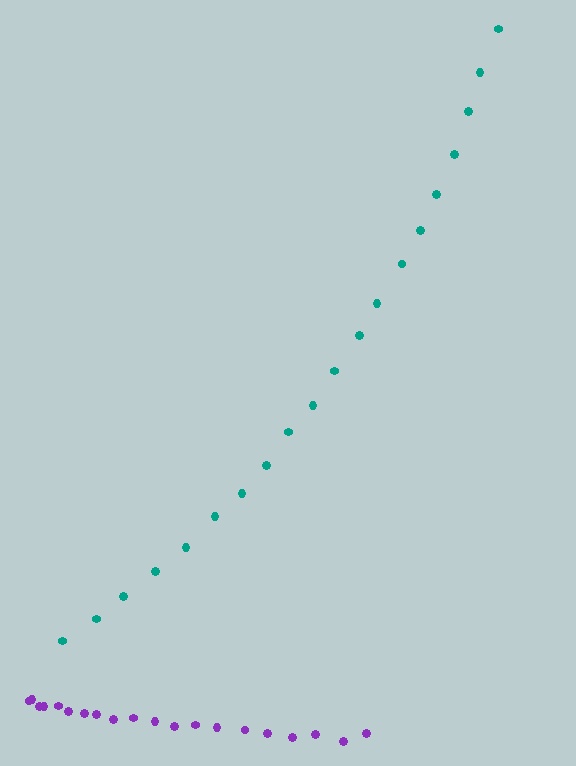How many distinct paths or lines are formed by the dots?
There are 2 distinct paths.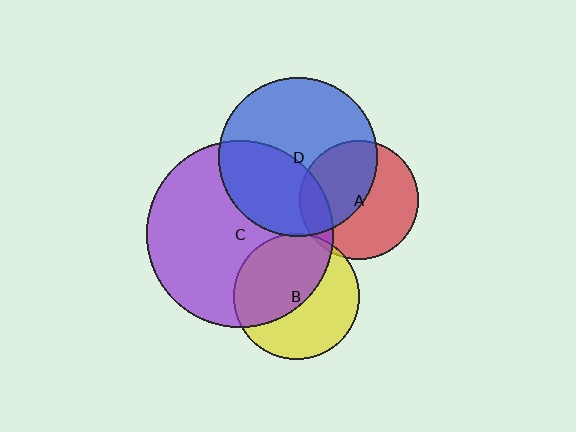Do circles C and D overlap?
Yes.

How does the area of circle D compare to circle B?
Approximately 1.6 times.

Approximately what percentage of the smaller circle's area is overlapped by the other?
Approximately 40%.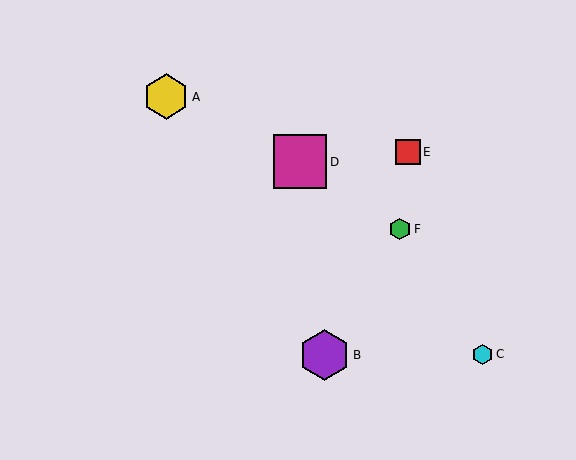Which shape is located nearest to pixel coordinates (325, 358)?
The purple hexagon (labeled B) at (325, 355) is nearest to that location.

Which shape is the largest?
The magenta square (labeled D) is the largest.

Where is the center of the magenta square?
The center of the magenta square is at (300, 162).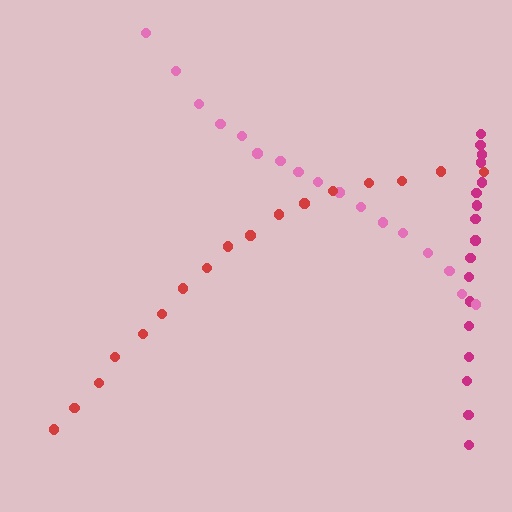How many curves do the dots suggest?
There are 3 distinct paths.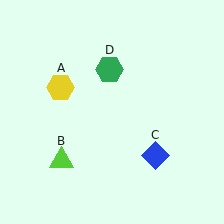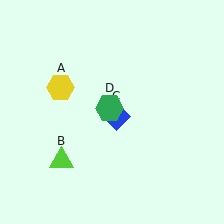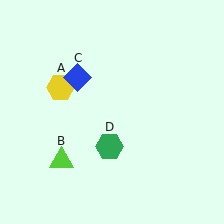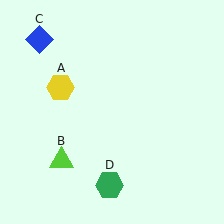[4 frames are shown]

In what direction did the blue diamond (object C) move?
The blue diamond (object C) moved up and to the left.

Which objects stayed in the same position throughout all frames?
Yellow hexagon (object A) and lime triangle (object B) remained stationary.